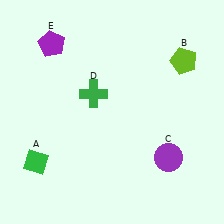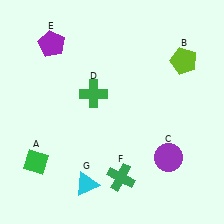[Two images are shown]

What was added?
A green cross (F), a cyan triangle (G) were added in Image 2.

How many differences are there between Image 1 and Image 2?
There are 2 differences between the two images.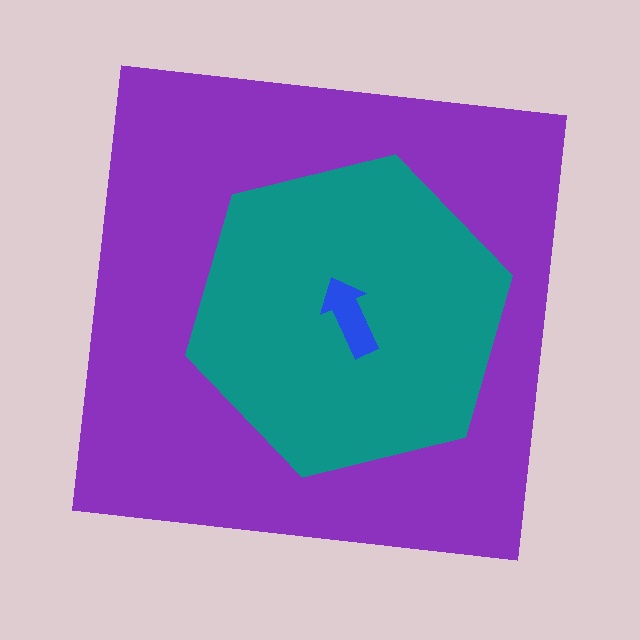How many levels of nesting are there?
3.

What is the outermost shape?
The purple square.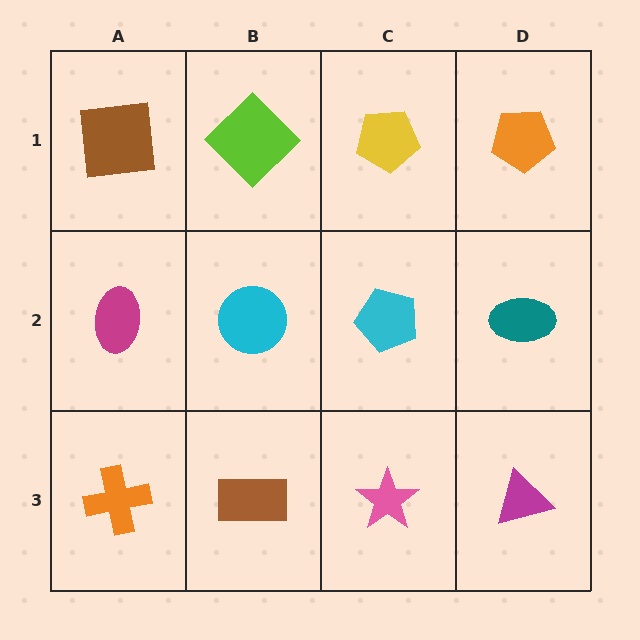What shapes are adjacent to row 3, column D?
A teal ellipse (row 2, column D), a pink star (row 3, column C).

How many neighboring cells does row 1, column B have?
3.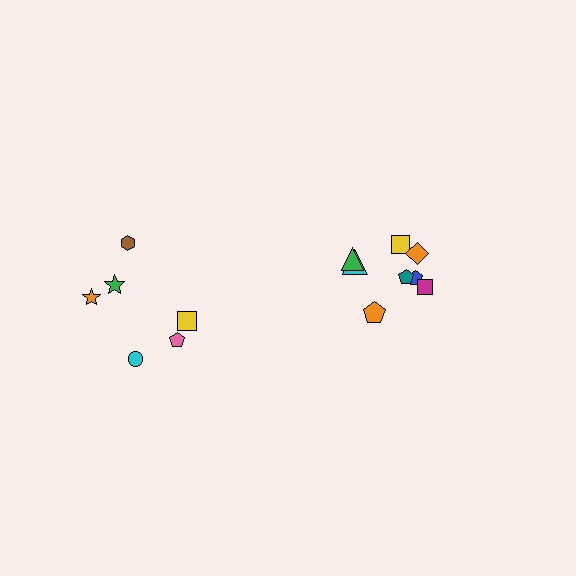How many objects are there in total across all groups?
There are 14 objects.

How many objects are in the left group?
There are 6 objects.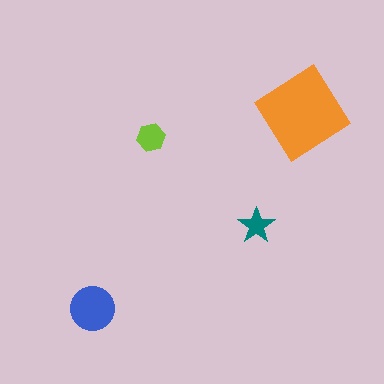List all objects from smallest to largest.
The teal star, the lime hexagon, the blue circle, the orange diamond.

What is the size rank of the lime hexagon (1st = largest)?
3rd.